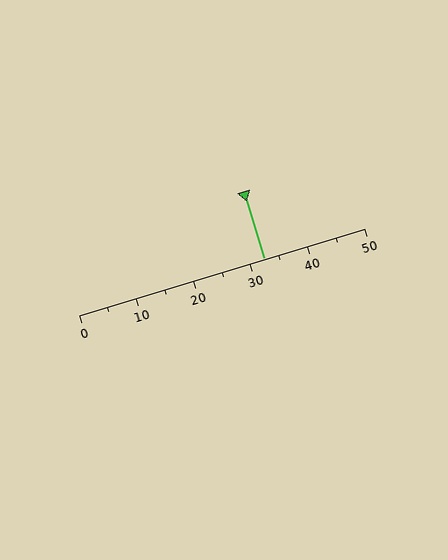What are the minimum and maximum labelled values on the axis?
The axis runs from 0 to 50.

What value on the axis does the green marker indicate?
The marker indicates approximately 32.5.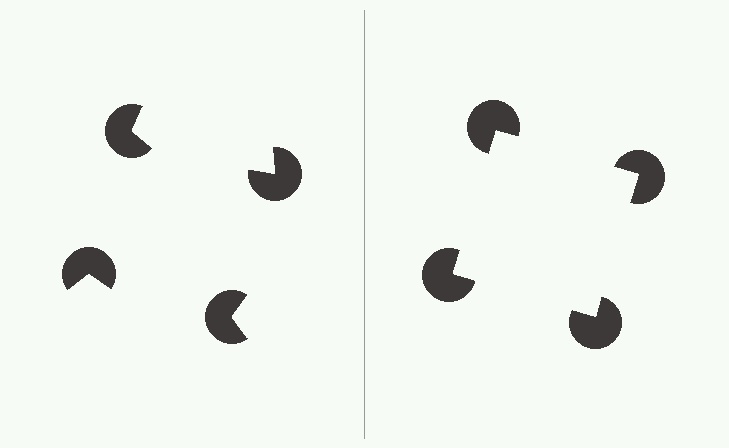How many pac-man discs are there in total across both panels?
8 — 4 on each side.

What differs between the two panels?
The pac-man discs are positioned identically on both sides; only the wedge orientations differ. On the right they align to a square; on the left they are misaligned.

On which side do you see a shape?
An illusory square appears on the right side. On the left side the wedge cuts are rotated, so no coherent shape forms.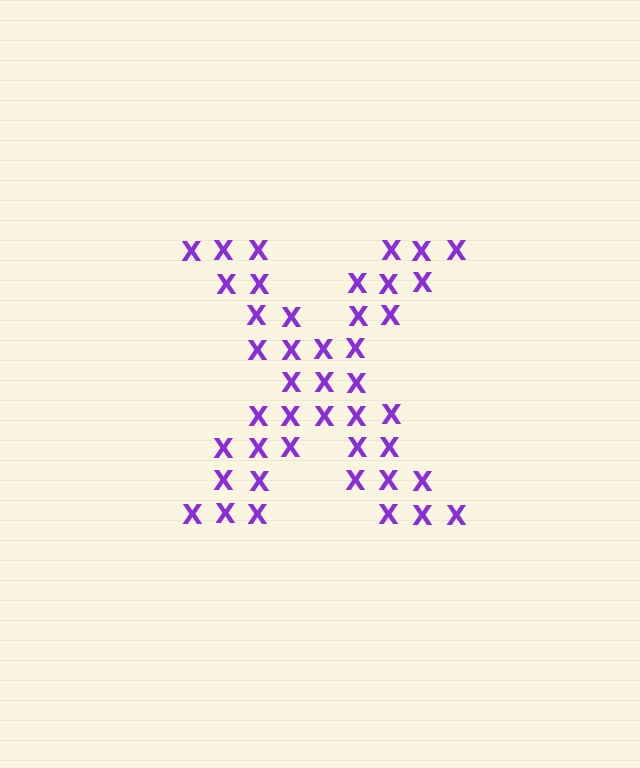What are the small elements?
The small elements are letter X's.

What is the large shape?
The large shape is the letter X.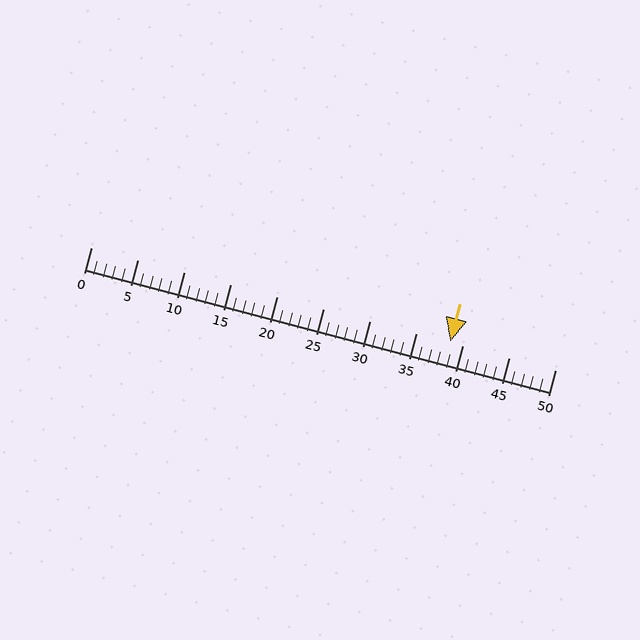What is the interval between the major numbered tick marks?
The major tick marks are spaced 5 units apart.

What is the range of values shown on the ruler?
The ruler shows values from 0 to 50.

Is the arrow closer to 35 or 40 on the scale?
The arrow is closer to 40.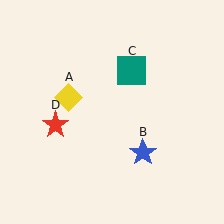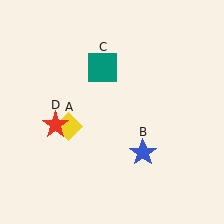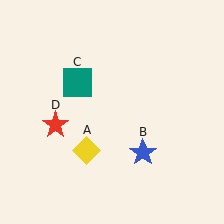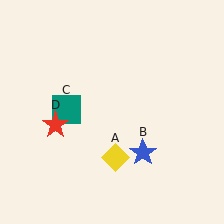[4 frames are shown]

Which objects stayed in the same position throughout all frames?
Blue star (object B) and red star (object D) remained stationary.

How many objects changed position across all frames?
2 objects changed position: yellow diamond (object A), teal square (object C).